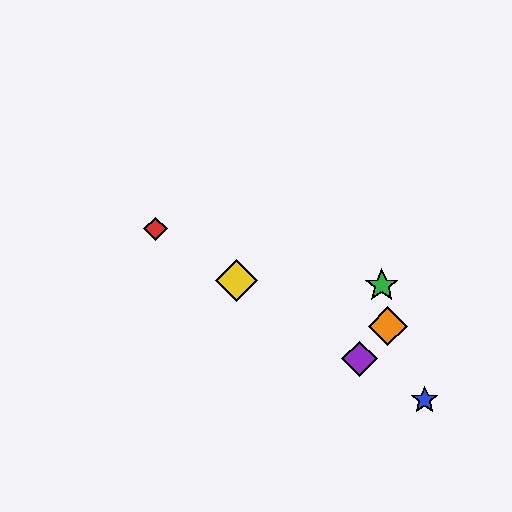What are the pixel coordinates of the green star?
The green star is at (382, 285).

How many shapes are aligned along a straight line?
4 shapes (the red diamond, the blue star, the yellow diamond, the purple diamond) are aligned along a straight line.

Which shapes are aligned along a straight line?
The red diamond, the blue star, the yellow diamond, the purple diamond are aligned along a straight line.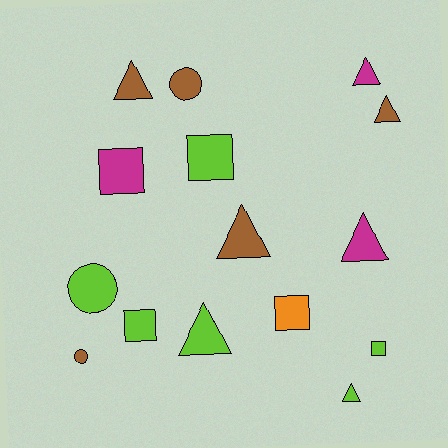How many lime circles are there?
There is 1 lime circle.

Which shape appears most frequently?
Triangle, with 7 objects.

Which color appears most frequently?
Lime, with 6 objects.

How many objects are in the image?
There are 15 objects.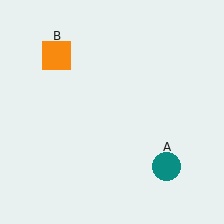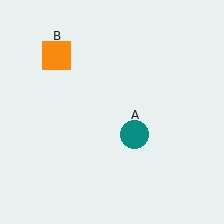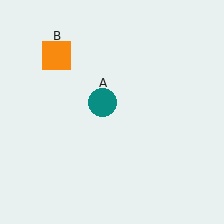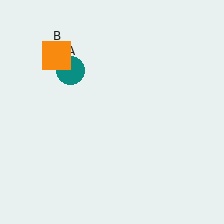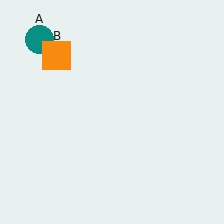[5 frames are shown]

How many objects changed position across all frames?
1 object changed position: teal circle (object A).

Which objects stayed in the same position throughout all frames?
Orange square (object B) remained stationary.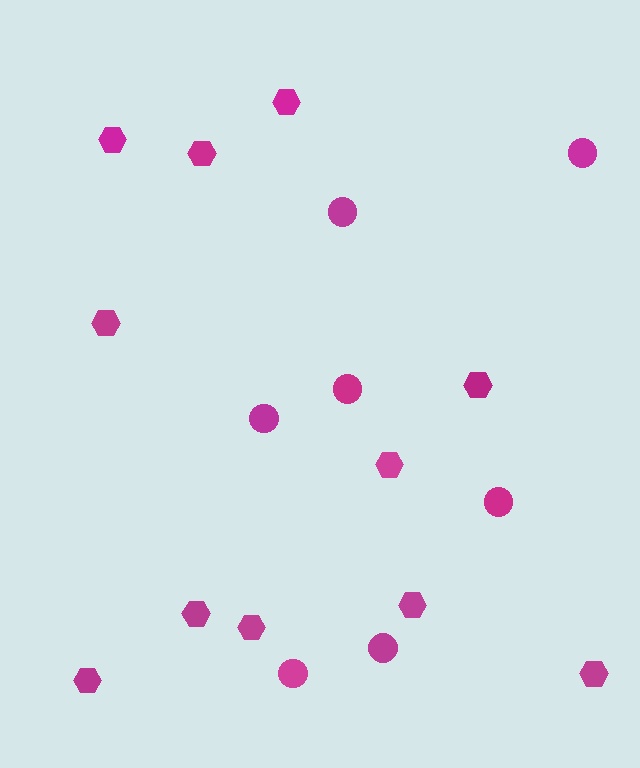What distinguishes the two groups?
There are 2 groups: one group of hexagons (11) and one group of circles (7).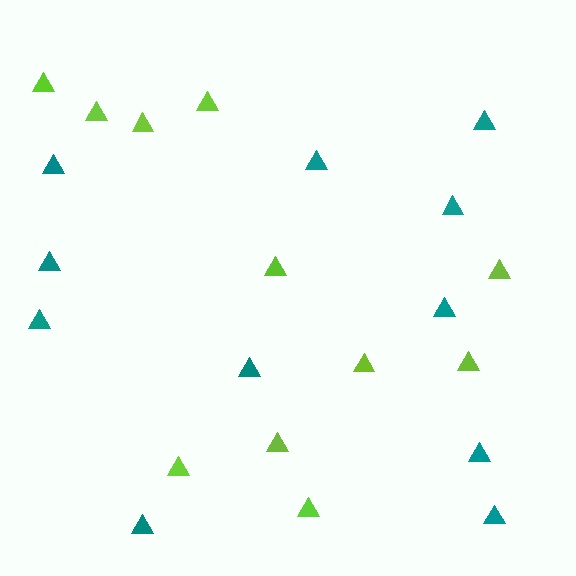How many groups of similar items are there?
There are 2 groups: one group of lime triangles (11) and one group of teal triangles (11).